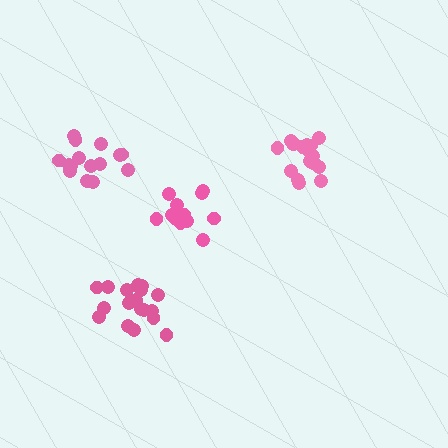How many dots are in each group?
Group 1: 18 dots, Group 2: 15 dots, Group 3: 14 dots, Group 4: 19 dots (66 total).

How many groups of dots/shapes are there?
There are 4 groups.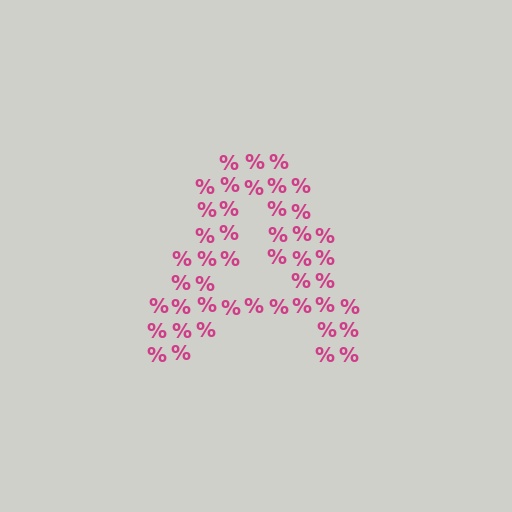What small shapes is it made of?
It is made of small percent signs.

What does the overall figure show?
The overall figure shows the letter A.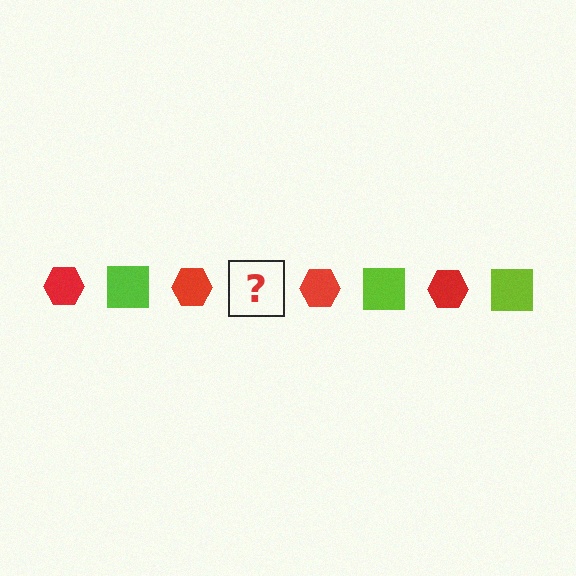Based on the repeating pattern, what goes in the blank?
The blank should be a lime square.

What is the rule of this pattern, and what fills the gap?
The rule is that the pattern alternates between red hexagon and lime square. The gap should be filled with a lime square.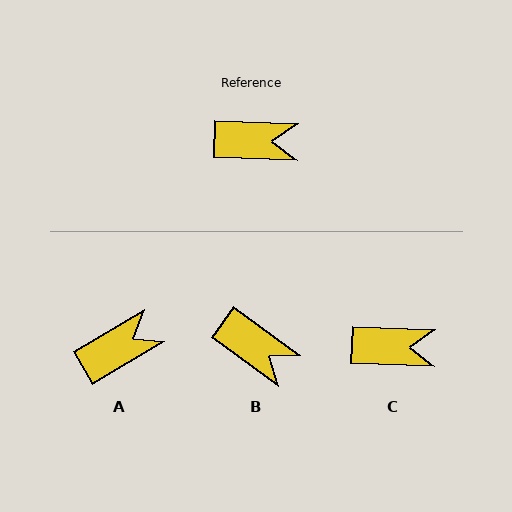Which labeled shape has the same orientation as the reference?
C.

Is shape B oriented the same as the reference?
No, it is off by about 34 degrees.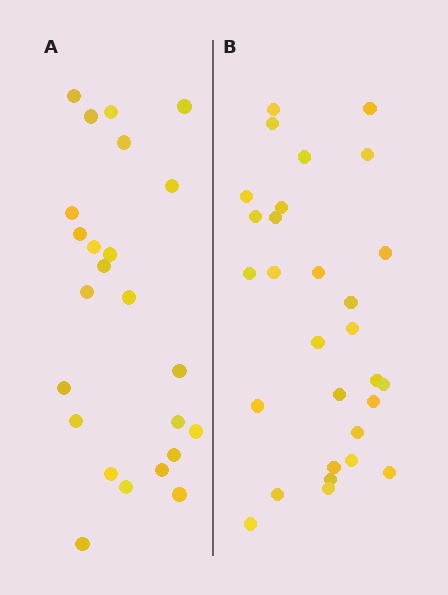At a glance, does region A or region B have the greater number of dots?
Region B (the right region) has more dots.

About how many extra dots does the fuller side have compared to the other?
Region B has about 5 more dots than region A.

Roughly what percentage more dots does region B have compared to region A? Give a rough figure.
About 20% more.